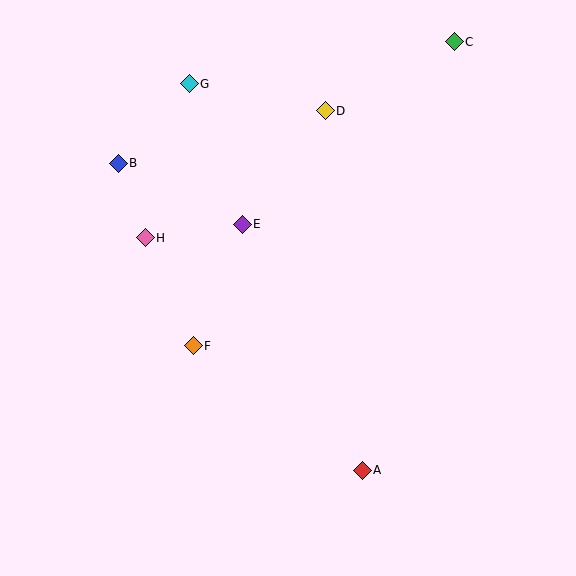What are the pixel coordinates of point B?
Point B is at (118, 163).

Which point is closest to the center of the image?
Point E at (242, 224) is closest to the center.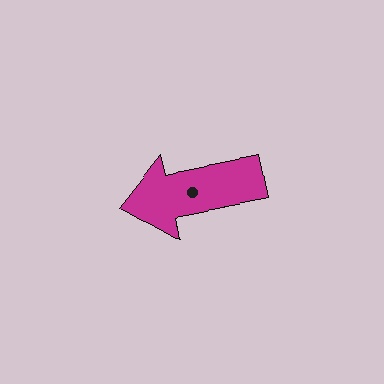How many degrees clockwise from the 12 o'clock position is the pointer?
Approximately 259 degrees.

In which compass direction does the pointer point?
West.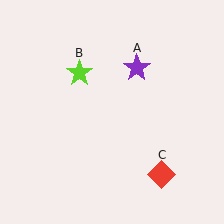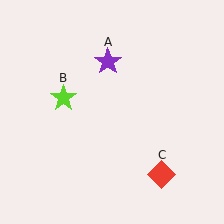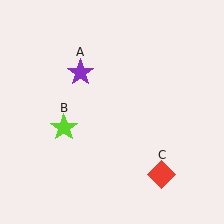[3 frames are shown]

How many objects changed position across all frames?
2 objects changed position: purple star (object A), lime star (object B).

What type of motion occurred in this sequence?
The purple star (object A), lime star (object B) rotated counterclockwise around the center of the scene.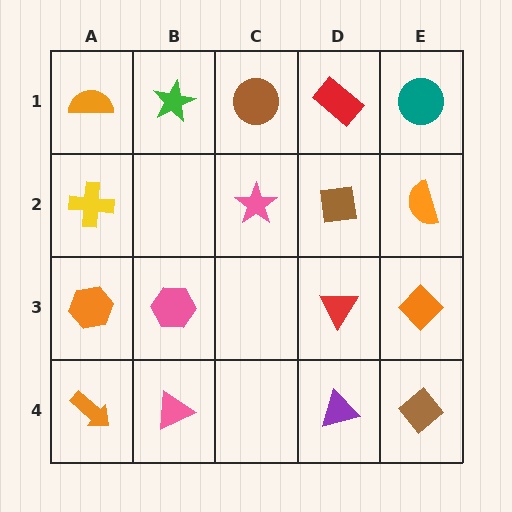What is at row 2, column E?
An orange semicircle.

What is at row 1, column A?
An orange semicircle.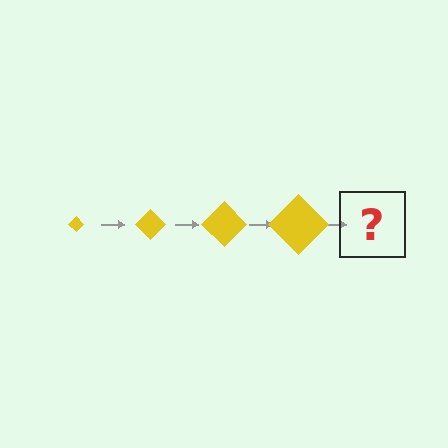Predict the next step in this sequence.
The next step is a yellow diamond, larger than the previous one.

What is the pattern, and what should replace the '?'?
The pattern is that the diamond gets progressively larger each step. The '?' should be a yellow diamond, larger than the previous one.